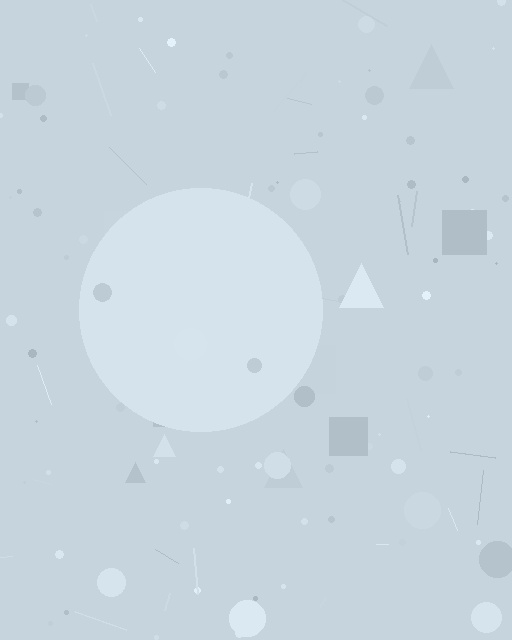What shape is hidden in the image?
A circle is hidden in the image.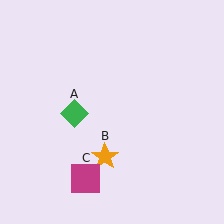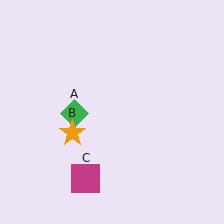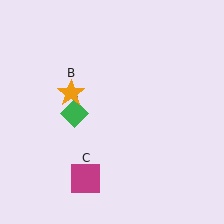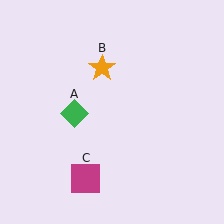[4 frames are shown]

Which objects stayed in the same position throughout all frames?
Green diamond (object A) and magenta square (object C) remained stationary.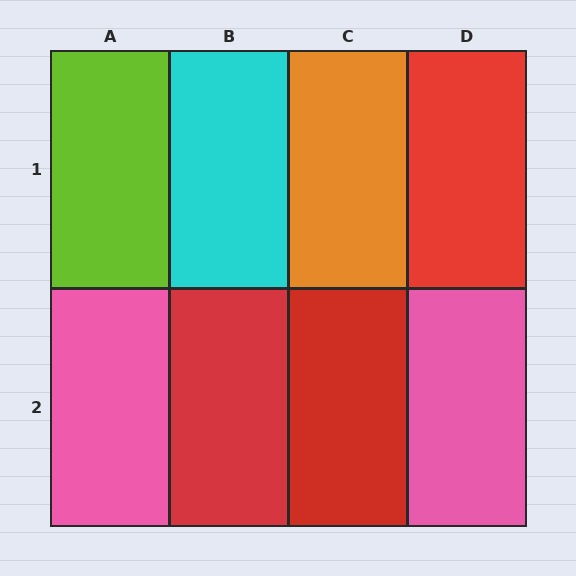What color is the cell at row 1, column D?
Red.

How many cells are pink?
2 cells are pink.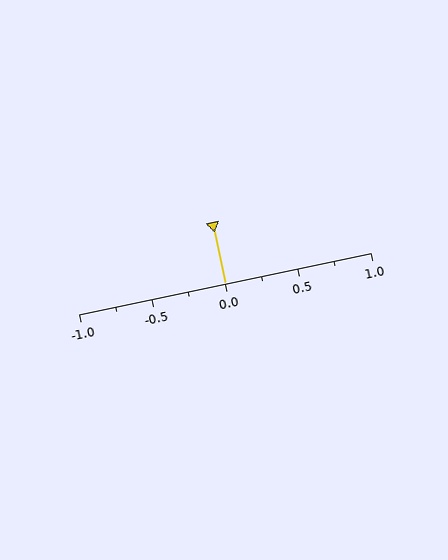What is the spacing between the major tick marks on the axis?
The major ticks are spaced 0.5 apart.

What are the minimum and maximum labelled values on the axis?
The axis runs from -1.0 to 1.0.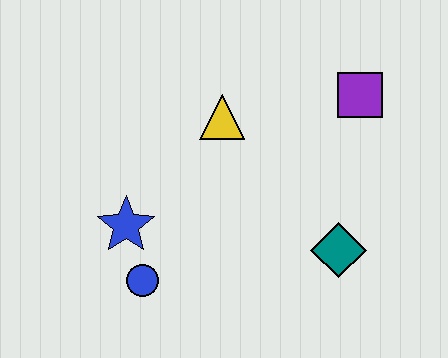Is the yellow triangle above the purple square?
No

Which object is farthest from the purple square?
The blue circle is farthest from the purple square.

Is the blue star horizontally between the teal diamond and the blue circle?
No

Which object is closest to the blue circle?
The blue star is closest to the blue circle.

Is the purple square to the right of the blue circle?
Yes